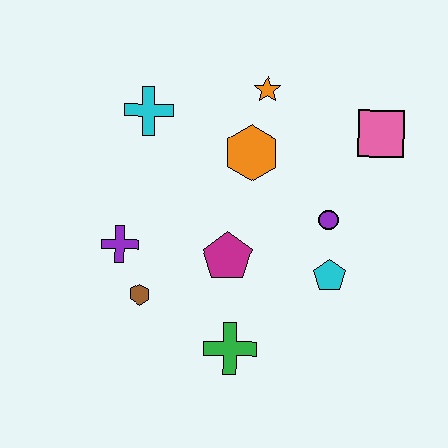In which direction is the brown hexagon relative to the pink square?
The brown hexagon is to the left of the pink square.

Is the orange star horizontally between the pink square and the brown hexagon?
Yes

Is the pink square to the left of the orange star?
No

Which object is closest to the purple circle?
The cyan pentagon is closest to the purple circle.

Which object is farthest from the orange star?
The green cross is farthest from the orange star.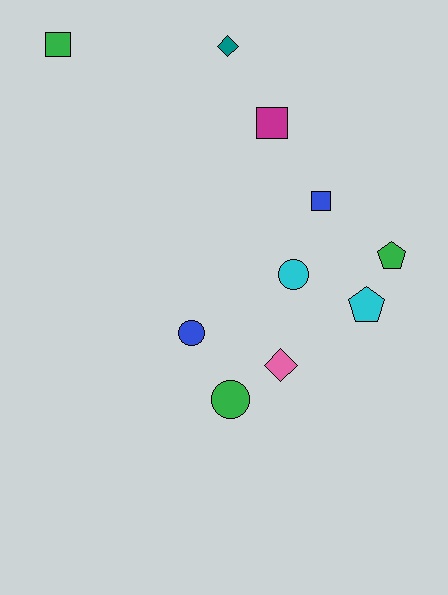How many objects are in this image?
There are 10 objects.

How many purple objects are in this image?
There are no purple objects.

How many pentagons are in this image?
There are 2 pentagons.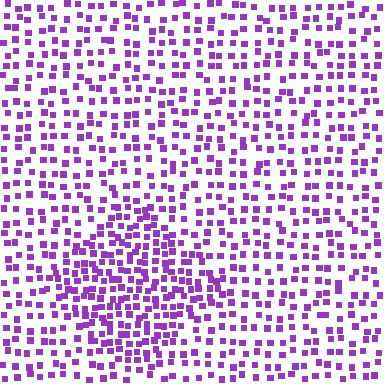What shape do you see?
I see a diamond.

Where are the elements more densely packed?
The elements are more densely packed inside the diamond boundary.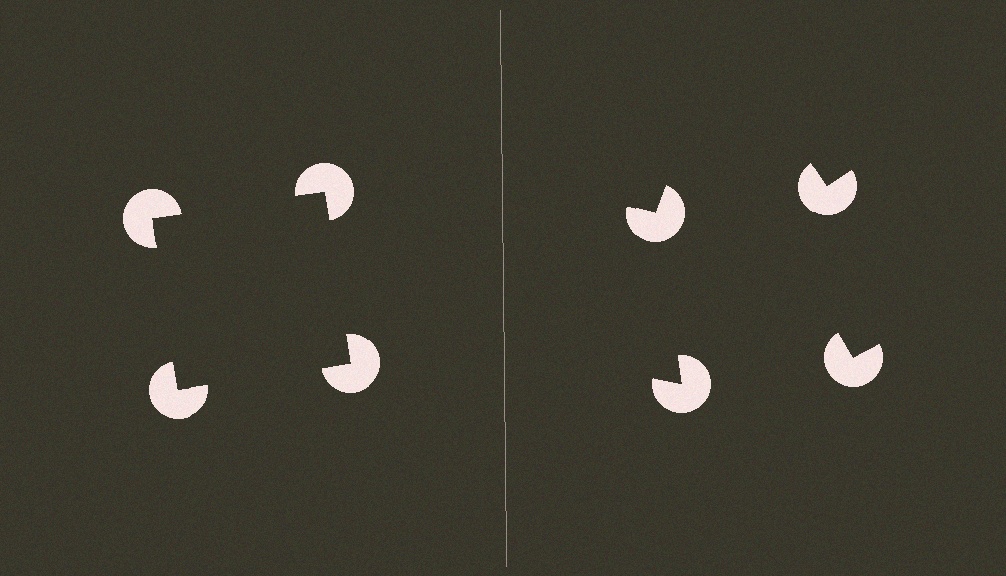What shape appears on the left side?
An illusory square.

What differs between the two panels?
The pac-man discs are positioned identically on both sides; only the wedge orientations differ. On the left they align to a square; on the right they are misaligned.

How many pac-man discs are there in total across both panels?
8 — 4 on each side.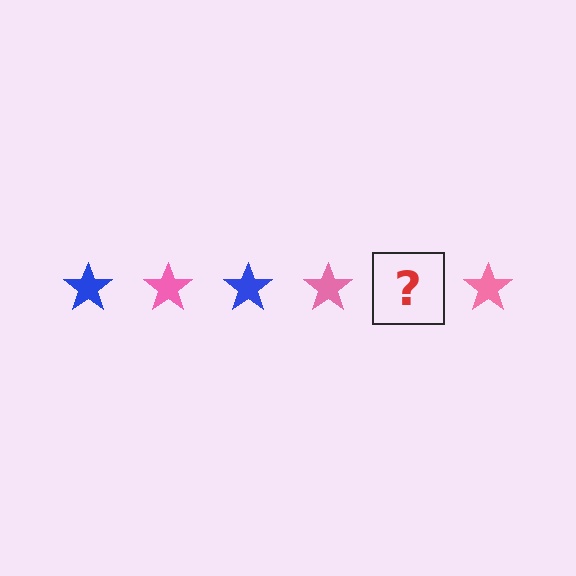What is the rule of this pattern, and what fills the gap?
The rule is that the pattern cycles through blue, pink stars. The gap should be filled with a blue star.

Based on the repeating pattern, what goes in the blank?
The blank should be a blue star.